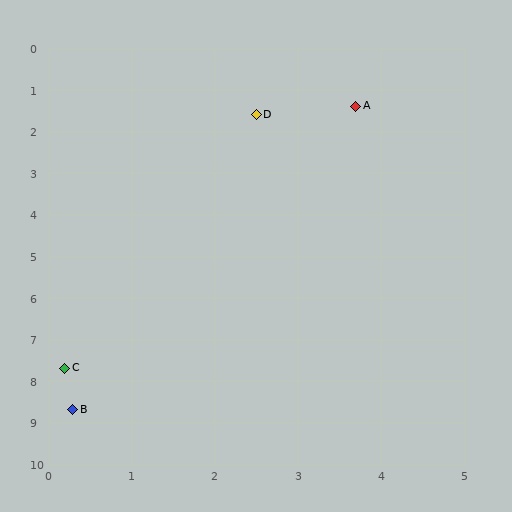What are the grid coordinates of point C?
Point C is at approximately (0.2, 7.7).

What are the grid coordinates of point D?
Point D is at approximately (2.5, 1.6).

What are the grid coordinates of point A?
Point A is at approximately (3.7, 1.4).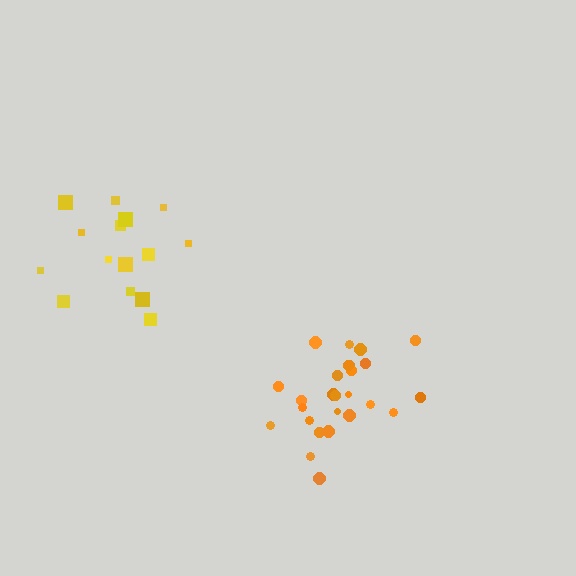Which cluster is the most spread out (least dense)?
Yellow.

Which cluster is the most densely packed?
Orange.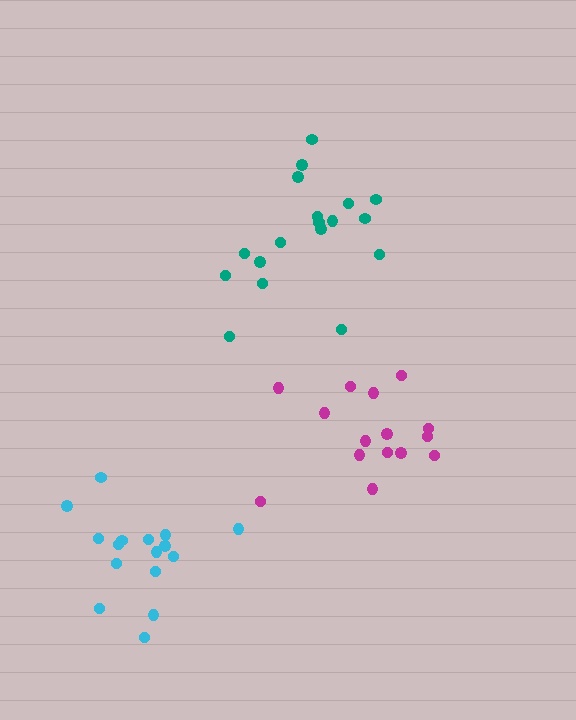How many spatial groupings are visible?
There are 3 spatial groupings.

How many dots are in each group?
Group 1: 15 dots, Group 2: 18 dots, Group 3: 16 dots (49 total).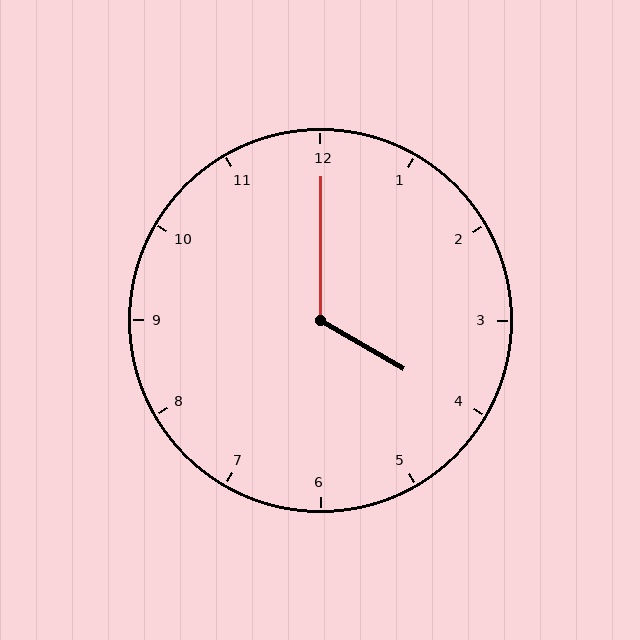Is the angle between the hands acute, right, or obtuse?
It is obtuse.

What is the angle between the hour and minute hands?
Approximately 120 degrees.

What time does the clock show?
4:00.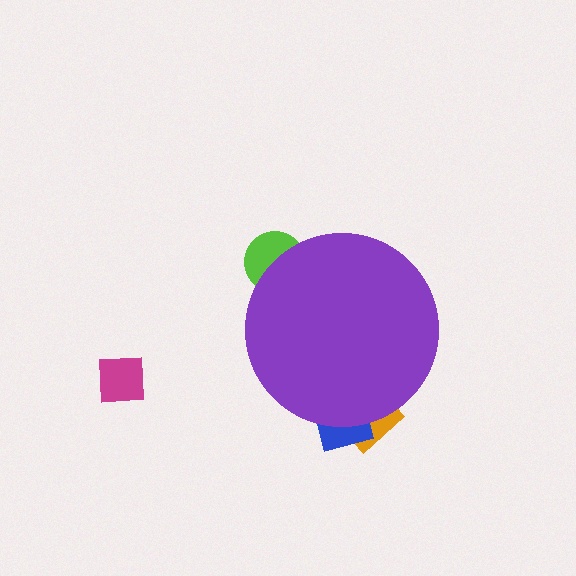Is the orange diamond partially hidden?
Yes, the orange diamond is partially hidden behind the purple circle.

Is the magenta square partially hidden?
No, the magenta square is fully visible.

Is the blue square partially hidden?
Yes, the blue square is partially hidden behind the purple circle.